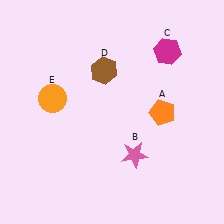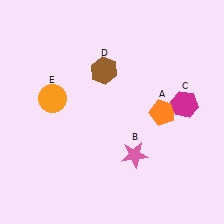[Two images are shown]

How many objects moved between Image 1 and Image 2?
1 object moved between the two images.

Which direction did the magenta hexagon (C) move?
The magenta hexagon (C) moved down.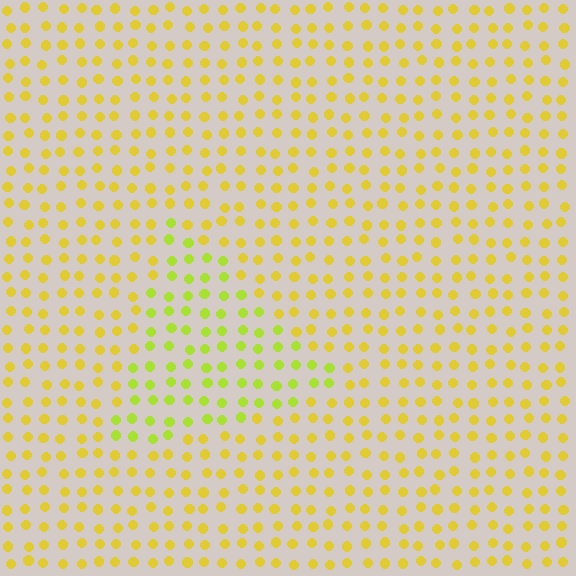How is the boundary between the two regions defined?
The boundary is defined purely by a slight shift in hue (about 28 degrees). Spacing, size, and orientation are identical on both sides.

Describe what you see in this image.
The image is filled with small yellow elements in a uniform arrangement. A triangle-shaped region is visible where the elements are tinted to a slightly different hue, forming a subtle color boundary.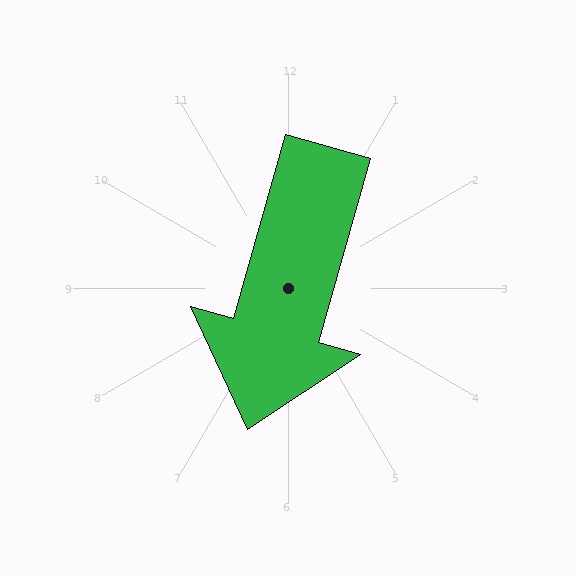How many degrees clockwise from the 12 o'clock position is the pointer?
Approximately 196 degrees.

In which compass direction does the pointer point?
South.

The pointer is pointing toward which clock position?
Roughly 7 o'clock.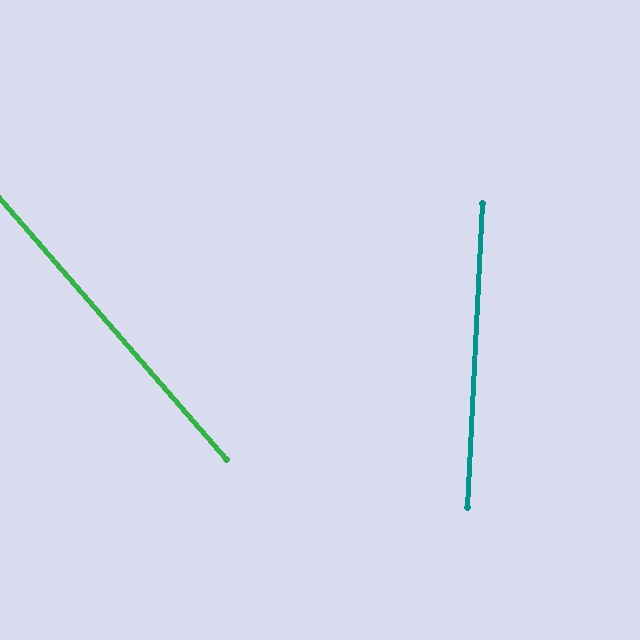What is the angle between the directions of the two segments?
Approximately 44 degrees.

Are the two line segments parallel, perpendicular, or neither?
Neither parallel nor perpendicular — they differ by about 44°.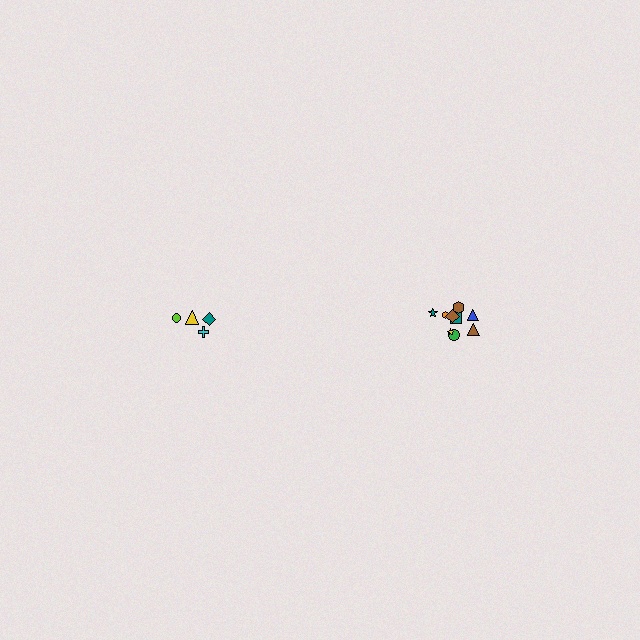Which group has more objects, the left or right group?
The right group.